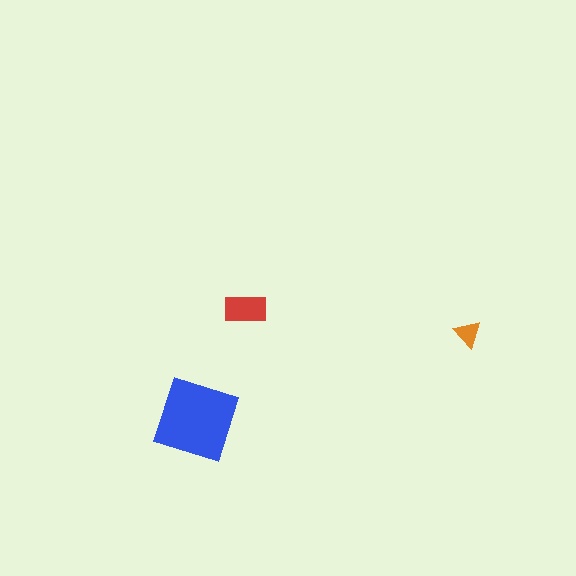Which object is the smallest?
The orange triangle.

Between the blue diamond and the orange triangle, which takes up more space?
The blue diamond.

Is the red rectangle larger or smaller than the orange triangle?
Larger.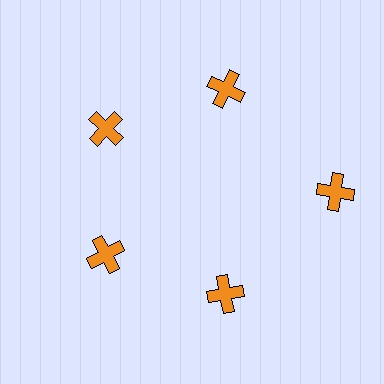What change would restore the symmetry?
The symmetry would be restored by moving it inward, back onto the ring so that all 5 crosses sit at equal angles and equal distance from the center.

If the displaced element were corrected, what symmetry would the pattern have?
It would have 5-fold rotational symmetry — the pattern would map onto itself every 72 degrees.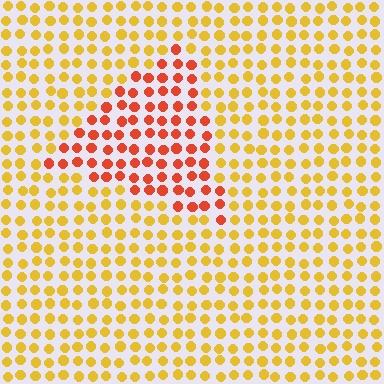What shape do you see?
I see a triangle.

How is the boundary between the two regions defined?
The boundary is defined purely by a slight shift in hue (about 40 degrees). Spacing, size, and orientation are identical on both sides.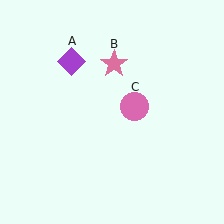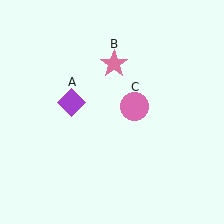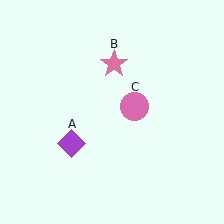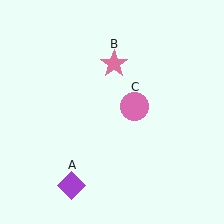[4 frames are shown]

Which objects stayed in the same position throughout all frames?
Pink star (object B) and pink circle (object C) remained stationary.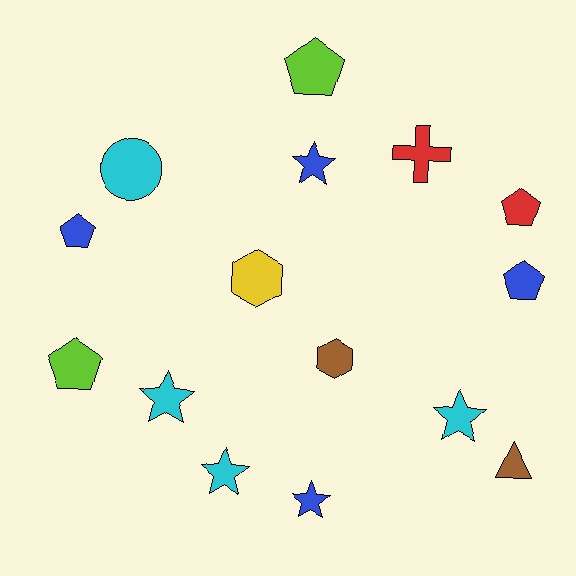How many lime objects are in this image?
There are 2 lime objects.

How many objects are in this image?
There are 15 objects.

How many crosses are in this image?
There is 1 cross.